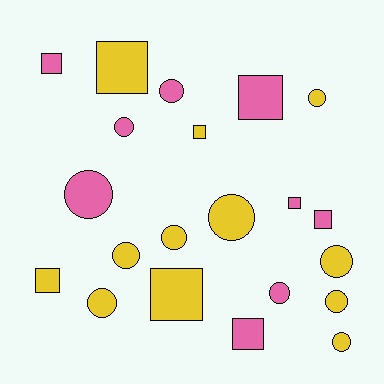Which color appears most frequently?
Yellow, with 12 objects.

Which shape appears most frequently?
Circle, with 12 objects.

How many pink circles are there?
There are 4 pink circles.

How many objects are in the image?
There are 21 objects.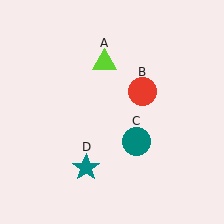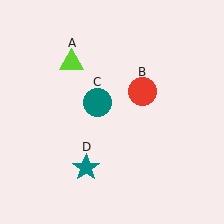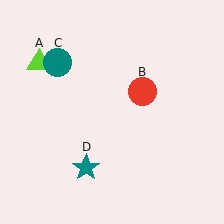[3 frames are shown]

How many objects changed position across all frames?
2 objects changed position: lime triangle (object A), teal circle (object C).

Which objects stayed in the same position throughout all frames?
Red circle (object B) and teal star (object D) remained stationary.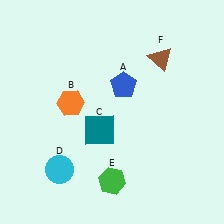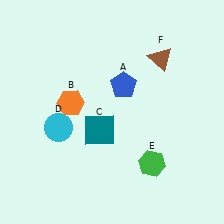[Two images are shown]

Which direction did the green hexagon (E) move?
The green hexagon (E) moved right.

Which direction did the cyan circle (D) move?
The cyan circle (D) moved up.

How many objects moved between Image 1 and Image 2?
2 objects moved between the two images.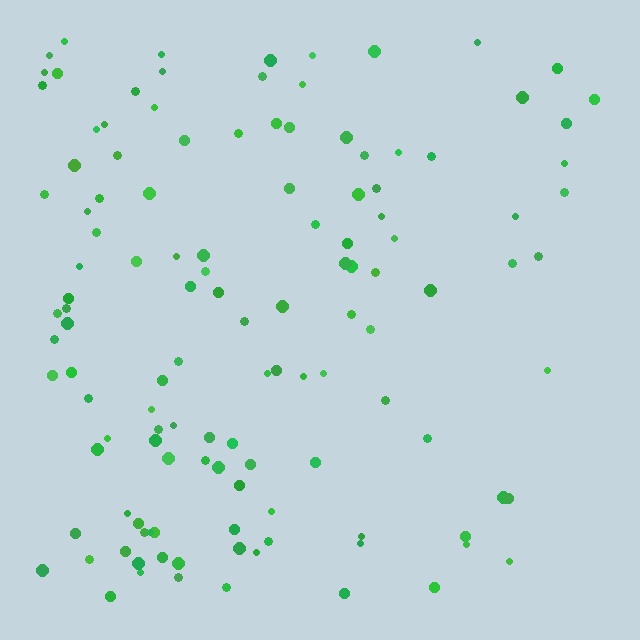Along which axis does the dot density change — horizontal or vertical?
Horizontal.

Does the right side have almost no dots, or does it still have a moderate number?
Still a moderate number, just noticeably fewer than the left.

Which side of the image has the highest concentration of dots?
The left.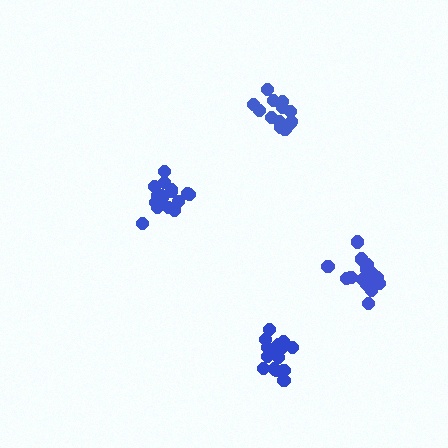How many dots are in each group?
Group 1: 15 dots, Group 2: 16 dots, Group 3: 13 dots, Group 4: 15 dots (59 total).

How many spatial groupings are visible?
There are 4 spatial groupings.